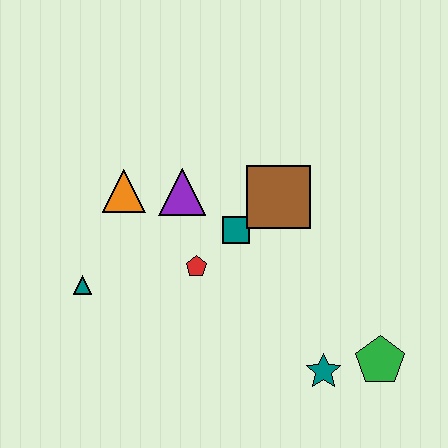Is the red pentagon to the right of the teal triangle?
Yes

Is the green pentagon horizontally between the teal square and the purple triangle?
No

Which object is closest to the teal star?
The green pentagon is closest to the teal star.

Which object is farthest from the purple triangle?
The green pentagon is farthest from the purple triangle.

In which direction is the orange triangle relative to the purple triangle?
The orange triangle is to the left of the purple triangle.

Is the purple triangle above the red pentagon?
Yes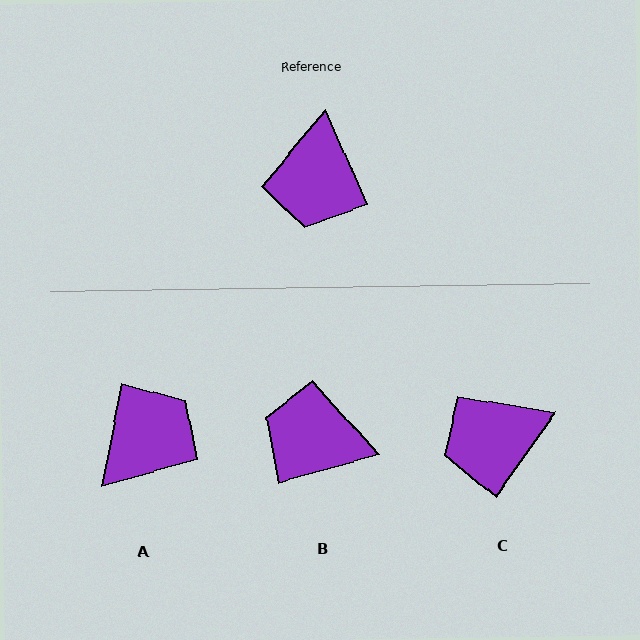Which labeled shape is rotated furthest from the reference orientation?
A, about 146 degrees away.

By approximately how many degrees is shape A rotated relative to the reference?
Approximately 146 degrees counter-clockwise.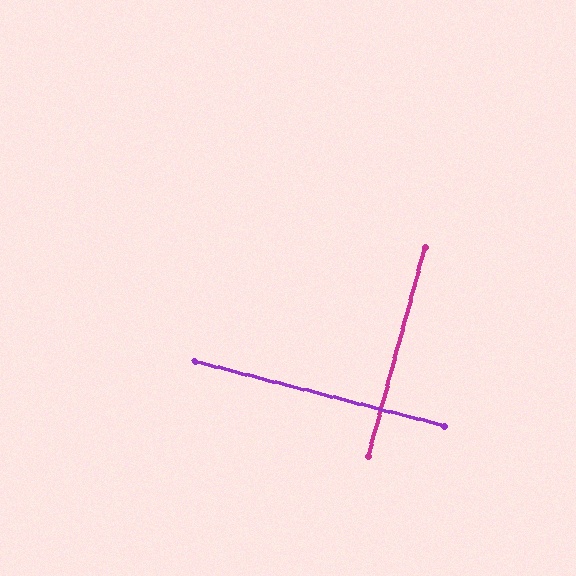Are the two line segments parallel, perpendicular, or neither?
Perpendicular — they meet at approximately 89°.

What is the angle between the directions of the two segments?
Approximately 89 degrees.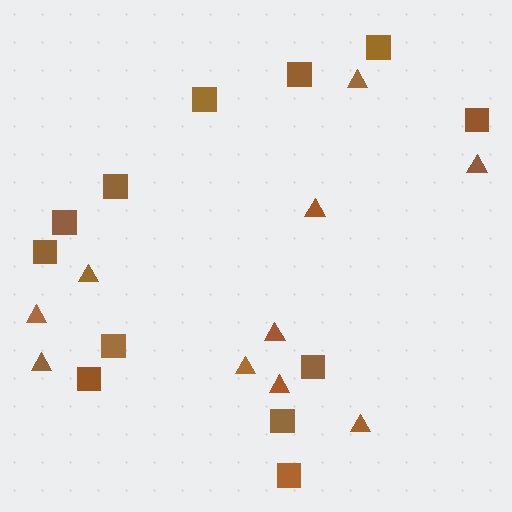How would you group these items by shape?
There are 2 groups: one group of squares (12) and one group of triangles (10).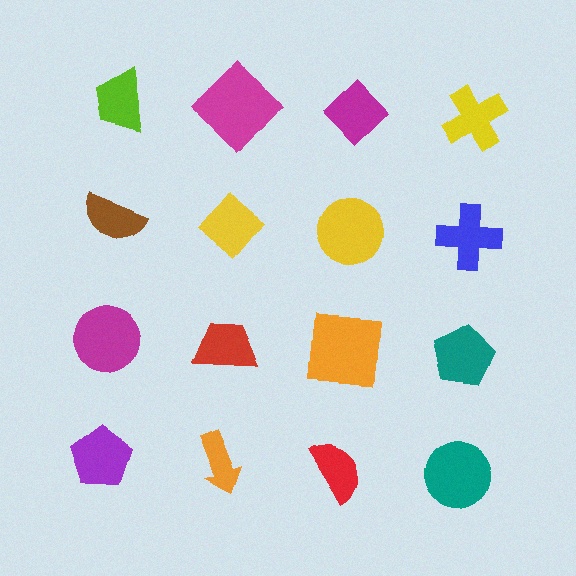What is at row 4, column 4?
A teal circle.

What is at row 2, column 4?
A blue cross.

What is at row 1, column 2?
A magenta diamond.